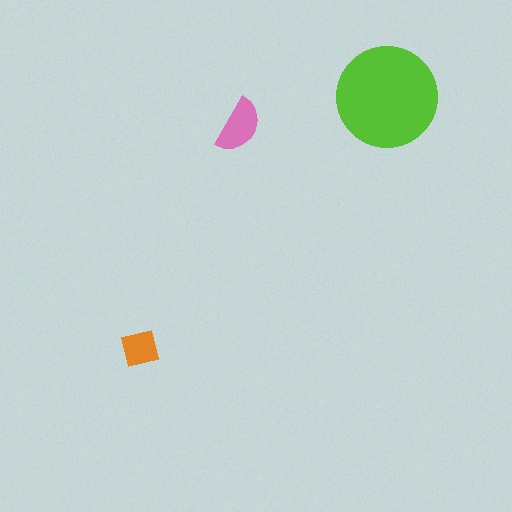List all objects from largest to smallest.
The lime circle, the pink semicircle, the orange square.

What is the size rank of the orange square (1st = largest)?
3rd.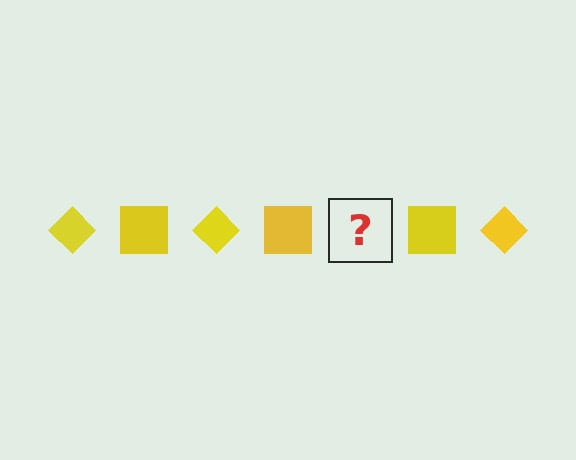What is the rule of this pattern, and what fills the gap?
The rule is that the pattern cycles through diamond, square shapes in yellow. The gap should be filled with a yellow diamond.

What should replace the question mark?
The question mark should be replaced with a yellow diamond.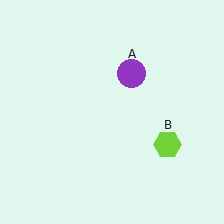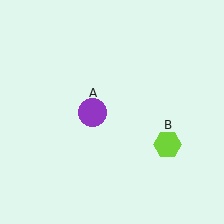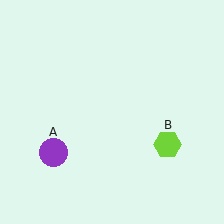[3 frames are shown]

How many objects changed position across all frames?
1 object changed position: purple circle (object A).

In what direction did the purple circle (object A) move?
The purple circle (object A) moved down and to the left.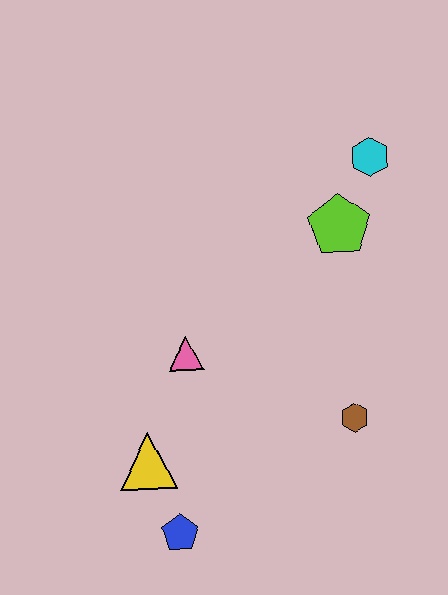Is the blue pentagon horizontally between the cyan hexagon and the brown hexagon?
No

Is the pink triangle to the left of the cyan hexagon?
Yes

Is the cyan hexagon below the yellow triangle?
No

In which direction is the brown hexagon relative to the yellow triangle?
The brown hexagon is to the right of the yellow triangle.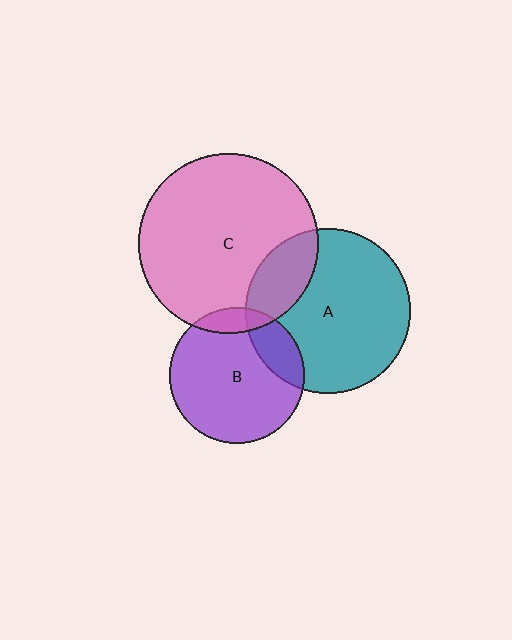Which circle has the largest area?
Circle C (pink).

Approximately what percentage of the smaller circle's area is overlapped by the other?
Approximately 20%.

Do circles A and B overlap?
Yes.